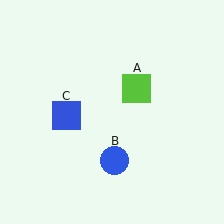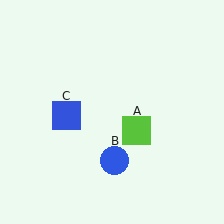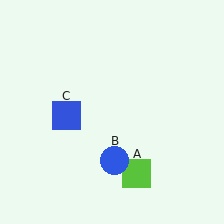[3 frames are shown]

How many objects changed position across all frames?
1 object changed position: lime square (object A).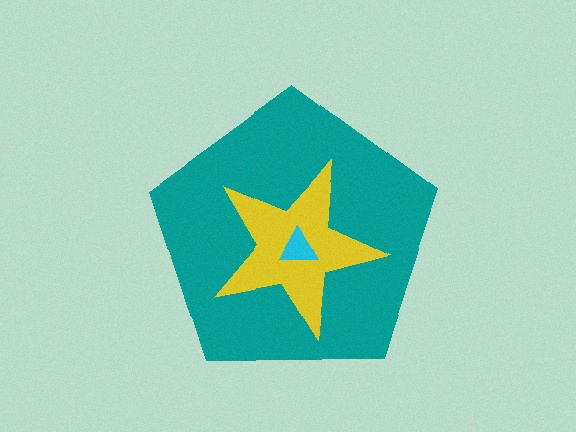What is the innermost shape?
The cyan triangle.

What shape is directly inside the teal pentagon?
The yellow star.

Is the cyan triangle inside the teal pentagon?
Yes.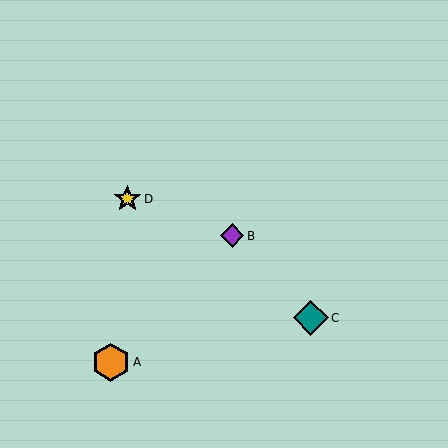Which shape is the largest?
The orange hexagon (labeled A) is the largest.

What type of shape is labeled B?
Shape B is a purple diamond.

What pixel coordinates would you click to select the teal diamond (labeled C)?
Click at (311, 318) to select the teal diamond C.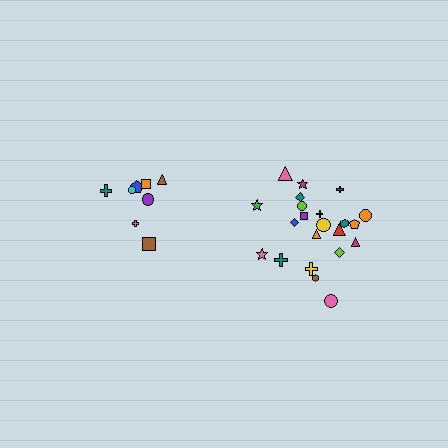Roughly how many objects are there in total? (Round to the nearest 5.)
Roughly 30 objects in total.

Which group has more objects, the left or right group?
The right group.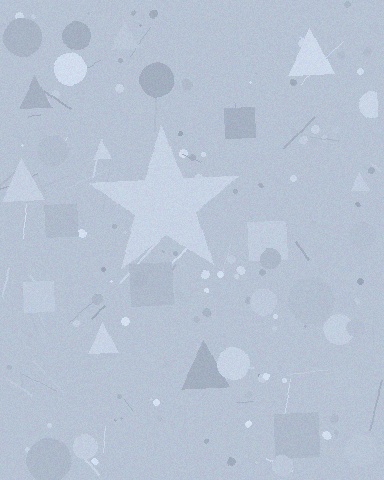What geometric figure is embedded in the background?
A star is embedded in the background.